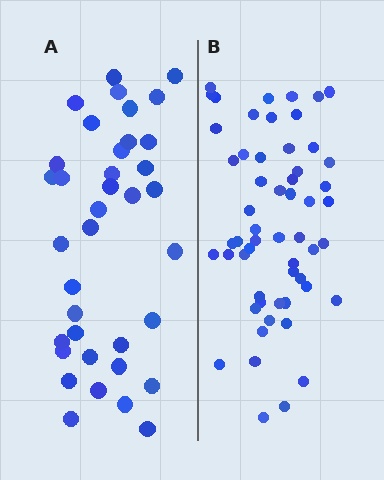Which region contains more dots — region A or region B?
Region B (the right region) has more dots.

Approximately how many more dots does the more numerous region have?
Region B has approximately 20 more dots than region A.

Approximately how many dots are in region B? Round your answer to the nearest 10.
About 60 dots. (The exact count is 56, which rounds to 60.)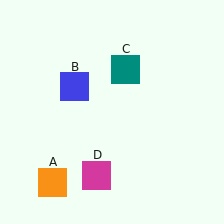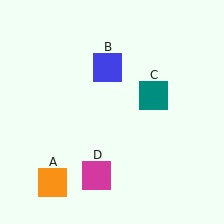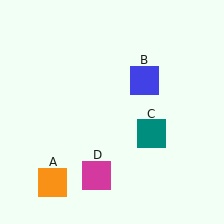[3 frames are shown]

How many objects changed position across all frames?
2 objects changed position: blue square (object B), teal square (object C).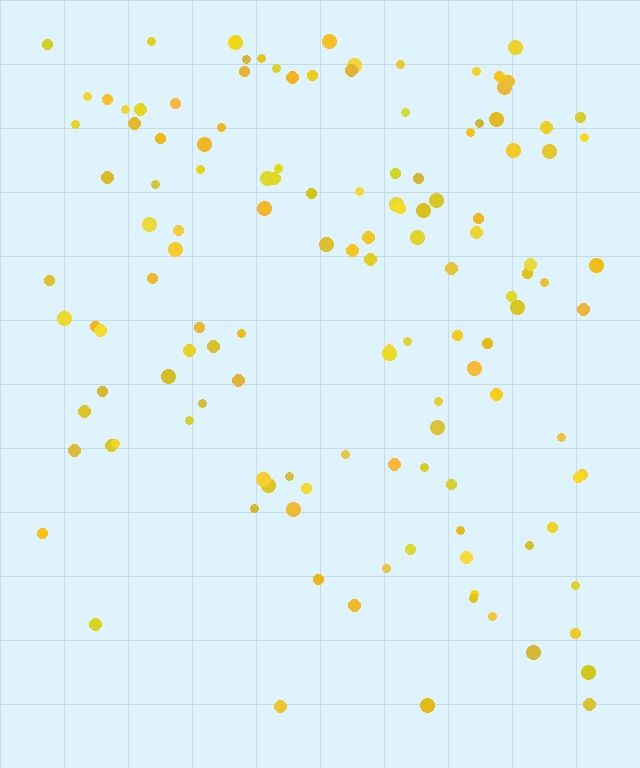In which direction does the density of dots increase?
From bottom to top, with the top side densest.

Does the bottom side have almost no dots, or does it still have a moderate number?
Still a moderate number, just noticeably fewer than the top.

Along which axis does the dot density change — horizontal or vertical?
Vertical.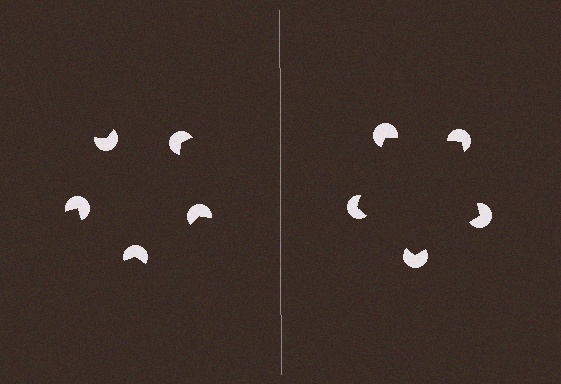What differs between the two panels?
The pac-man discs are positioned identically on both sides; only the wedge orientations differ. On the right they align to a pentagon; on the left they are misaligned.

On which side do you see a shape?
An illusory pentagon appears on the right side. On the left side the wedge cuts are rotated, so no coherent shape forms.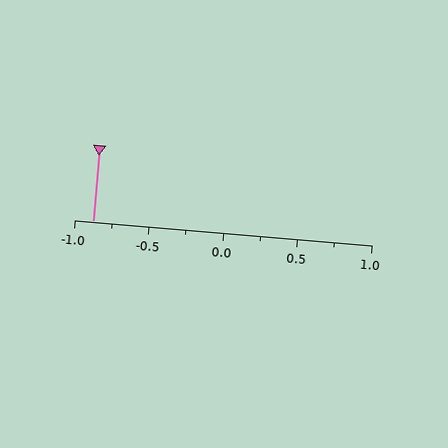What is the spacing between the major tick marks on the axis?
The major ticks are spaced 0.5 apart.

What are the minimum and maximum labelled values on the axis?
The axis runs from -1.0 to 1.0.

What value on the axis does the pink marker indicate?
The marker indicates approximately -0.88.